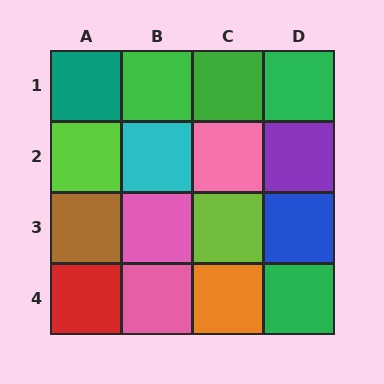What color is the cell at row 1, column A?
Teal.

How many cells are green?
4 cells are green.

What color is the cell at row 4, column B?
Pink.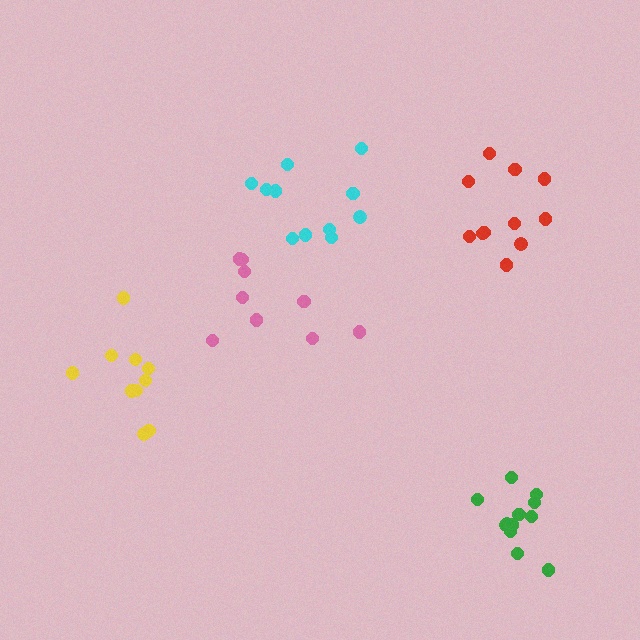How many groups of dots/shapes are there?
There are 5 groups.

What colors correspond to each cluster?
The clusters are colored: green, red, cyan, yellow, pink.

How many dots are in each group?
Group 1: 12 dots, Group 2: 11 dots, Group 3: 11 dots, Group 4: 10 dots, Group 5: 9 dots (53 total).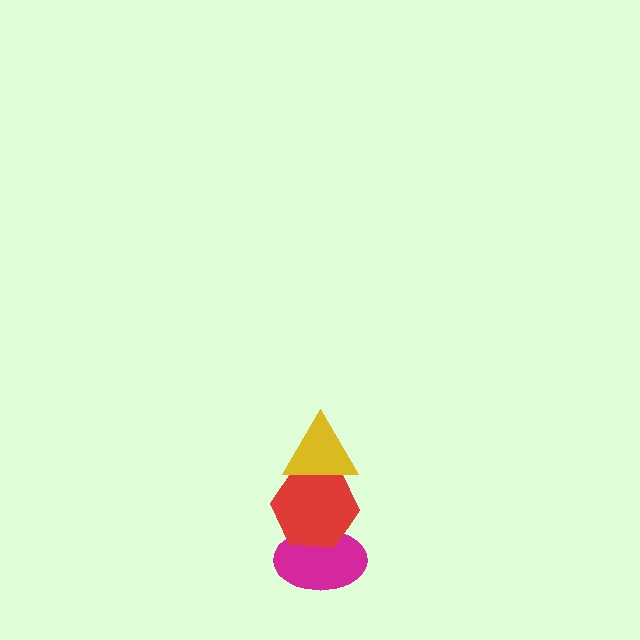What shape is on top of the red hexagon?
The yellow triangle is on top of the red hexagon.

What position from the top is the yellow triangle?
The yellow triangle is 1st from the top.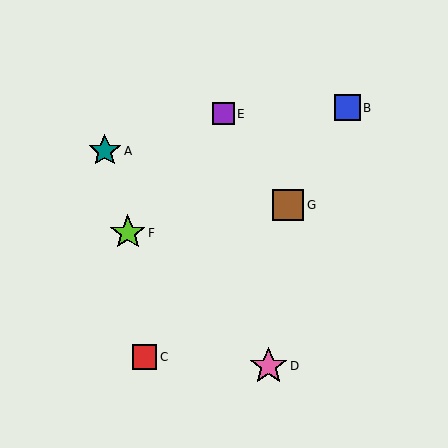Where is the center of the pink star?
The center of the pink star is at (269, 366).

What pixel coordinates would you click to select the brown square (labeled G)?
Click at (288, 205) to select the brown square G.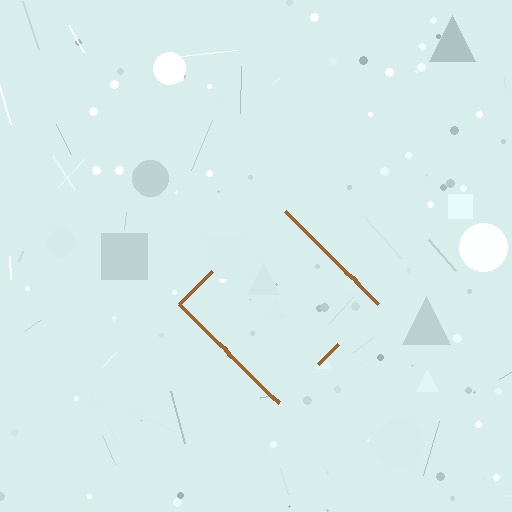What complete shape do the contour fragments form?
The contour fragments form a diamond.